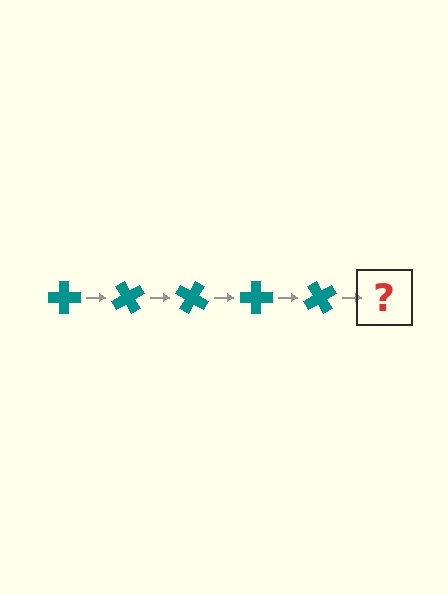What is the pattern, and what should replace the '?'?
The pattern is that the cross rotates 60 degrees each step. The '?' should be a teal cross rotated 300 degrees.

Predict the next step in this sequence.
The next step is a teal cross rotated 300 degrees.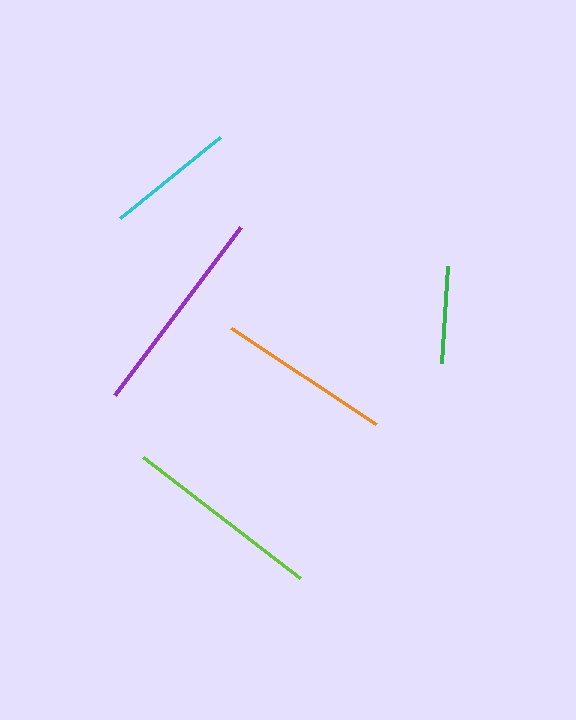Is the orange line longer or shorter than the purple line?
The purple line is longer than the orange line.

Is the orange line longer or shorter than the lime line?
The lime line is longer than the orange line.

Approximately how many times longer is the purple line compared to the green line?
The purple line is approximately 2.2 times the length of the green line.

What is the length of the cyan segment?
The cyan segment is approximately 129 pixels long.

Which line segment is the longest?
The purple line is the longest at approximately 209 pixels.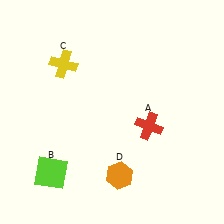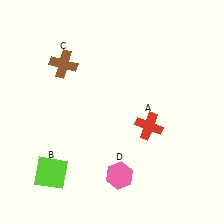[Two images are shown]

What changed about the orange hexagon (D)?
In Image 1, D is orange. In Image 2, it changed to pink.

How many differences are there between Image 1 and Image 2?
There are 2 differences between the two images.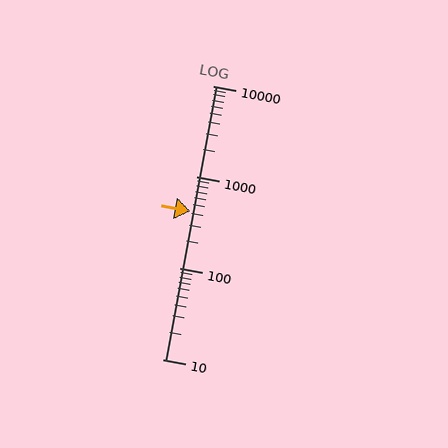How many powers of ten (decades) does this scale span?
The scale spans 3 decades, from 10 to 10000.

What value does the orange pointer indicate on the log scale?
The pointer indicates approximately 420.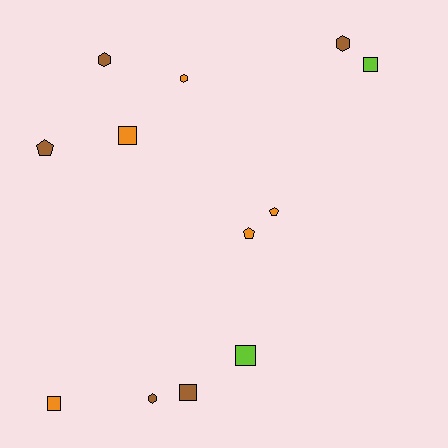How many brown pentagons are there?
There is 1 brown pentagon.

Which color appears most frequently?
Brown, with 5 objects.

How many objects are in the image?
There are 12 objects.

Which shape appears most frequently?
Square, with 5 objects.